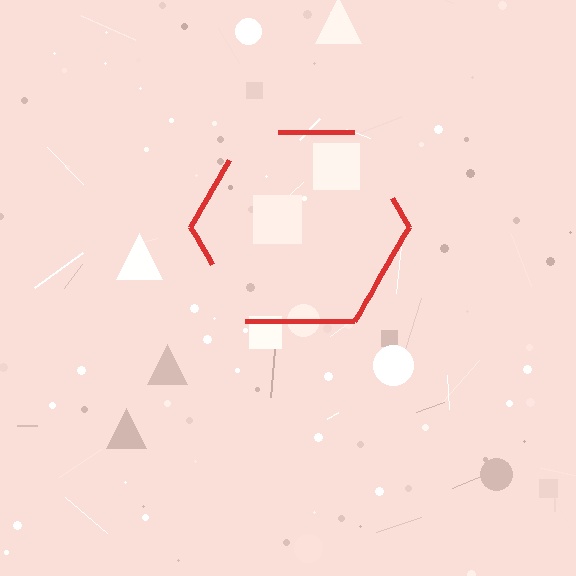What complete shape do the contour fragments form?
The contour fragments form a hexagon.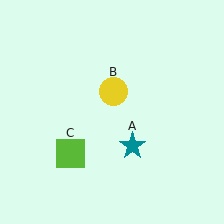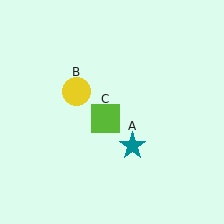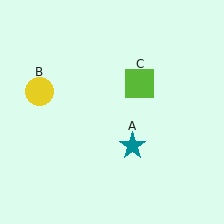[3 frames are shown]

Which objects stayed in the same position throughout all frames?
Teal star (object A) remained stationary.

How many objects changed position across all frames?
2 objects changed position: yellow circle (object B), lime square (object C).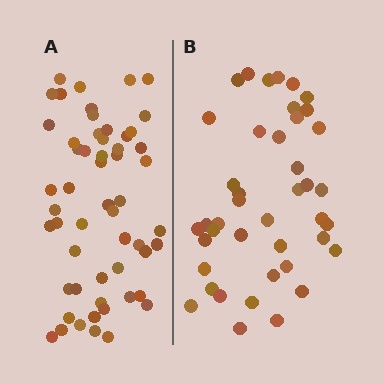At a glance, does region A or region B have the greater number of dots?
Region A (the left region) has more dots.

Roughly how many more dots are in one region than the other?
Region A has approximately 15 more dots than region B.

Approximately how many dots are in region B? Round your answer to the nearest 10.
About 40 dots. (The exact count is 42, which rounds to 40.)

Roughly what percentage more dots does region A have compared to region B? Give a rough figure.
About 30% more.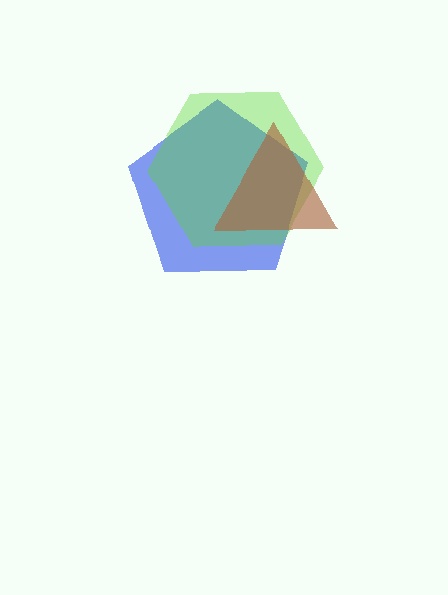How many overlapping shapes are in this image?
There are 3 overlapping shapes in the image.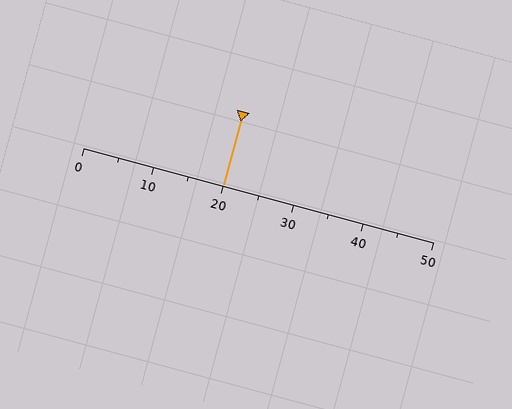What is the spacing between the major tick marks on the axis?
The major ticks are spaced 10 apart.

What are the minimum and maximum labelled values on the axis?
The axis runs from 0 to 50.